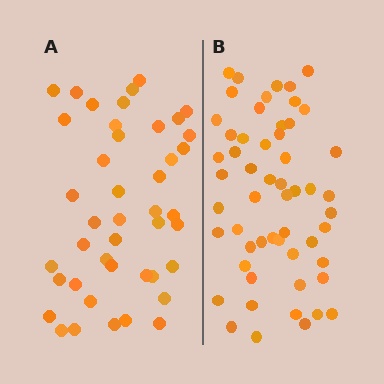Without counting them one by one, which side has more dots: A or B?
Region B (the right region) has more dots.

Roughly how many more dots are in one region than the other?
Region B has roughly 12 or so more dots than region A.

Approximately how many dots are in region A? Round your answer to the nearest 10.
About 40 dots. (The exact count is 43, which rounds to 40.)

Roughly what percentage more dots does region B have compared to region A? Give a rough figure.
About 30% more.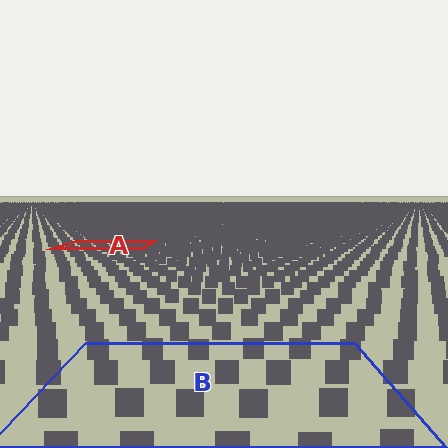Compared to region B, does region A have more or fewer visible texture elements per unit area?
Region A has more texture elements per unit area — they are packed more densely because it is farther away.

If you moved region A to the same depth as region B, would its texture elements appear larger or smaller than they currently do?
They would appear larger. At a closer depth, the same texture elements are projected at a bigger on-screen size.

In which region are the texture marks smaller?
The texture marks are smaller in region A, because it is farther away.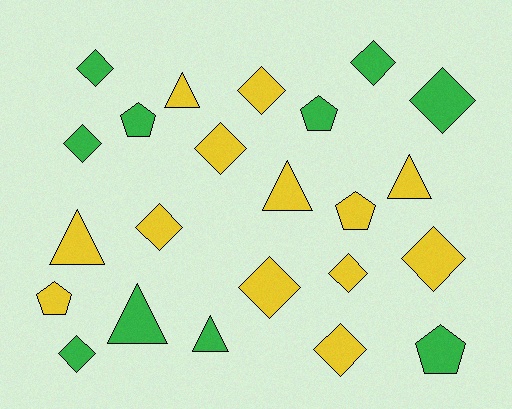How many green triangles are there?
There are 2 green triangles.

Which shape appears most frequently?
Diamond, with 12 objects.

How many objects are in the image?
There are 23 objects.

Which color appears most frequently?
Yellow, with 13 objects.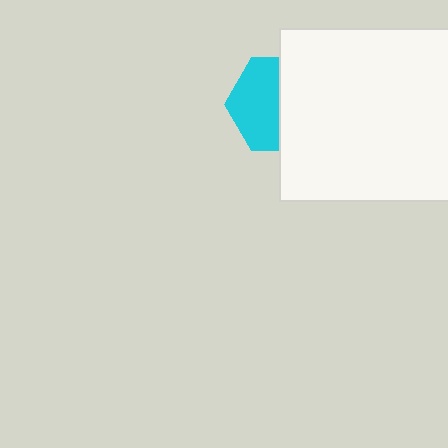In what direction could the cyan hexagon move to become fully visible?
The cyan hexagon could move left. That would shift it out from behind the white square entirely.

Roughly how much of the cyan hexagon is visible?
About half of it is visible (roughly 52%).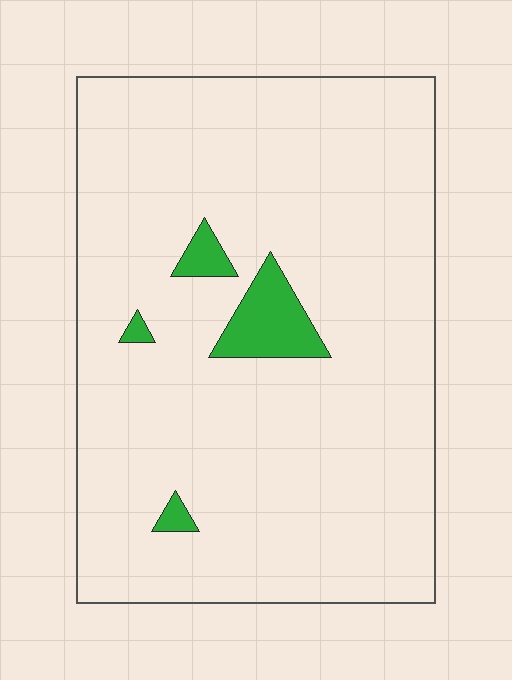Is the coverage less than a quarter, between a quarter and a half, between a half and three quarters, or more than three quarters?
Less than a quarter.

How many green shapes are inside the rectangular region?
4.